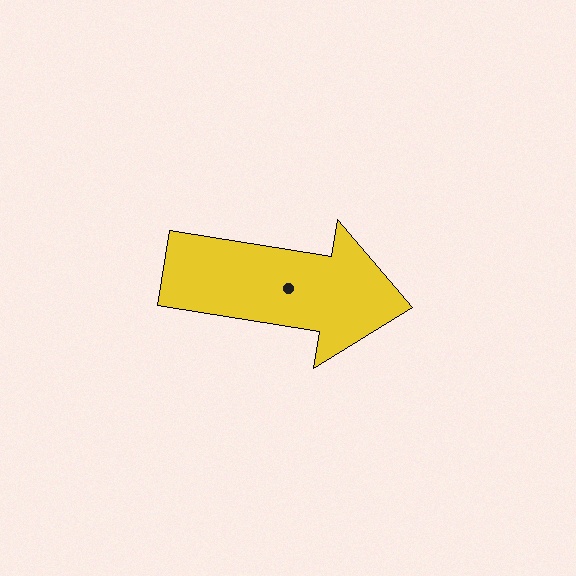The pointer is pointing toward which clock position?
Roughly 3 o'clock.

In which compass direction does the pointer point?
East.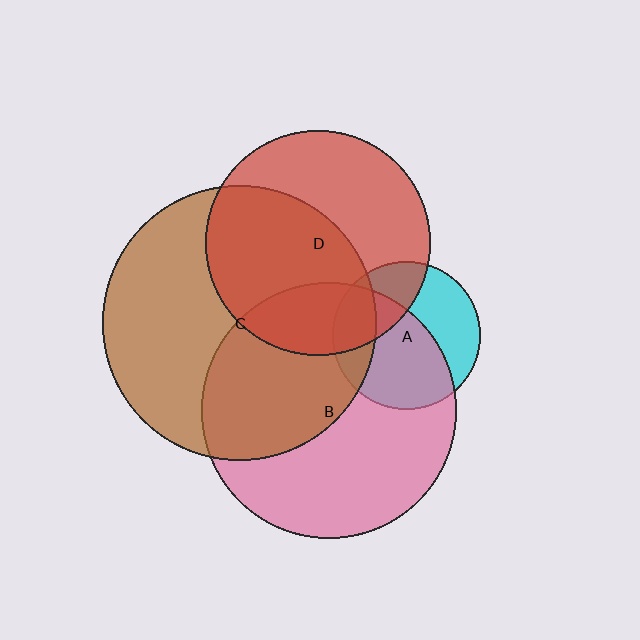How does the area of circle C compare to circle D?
Approximately 1.5 times.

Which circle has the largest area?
Circle C (brown).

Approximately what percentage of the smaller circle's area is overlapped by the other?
Approximately 20%.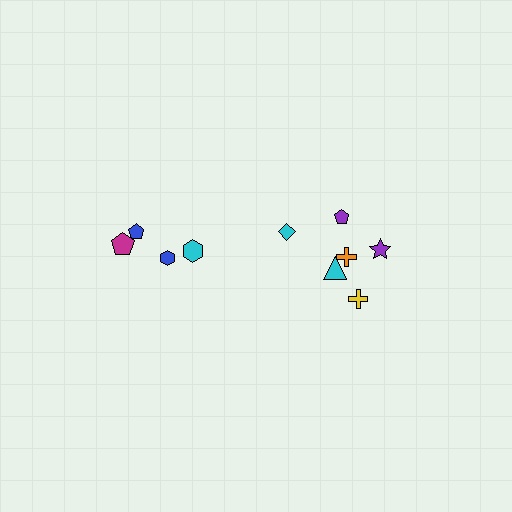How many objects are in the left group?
There are 4 objects.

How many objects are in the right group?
There are 6 objects.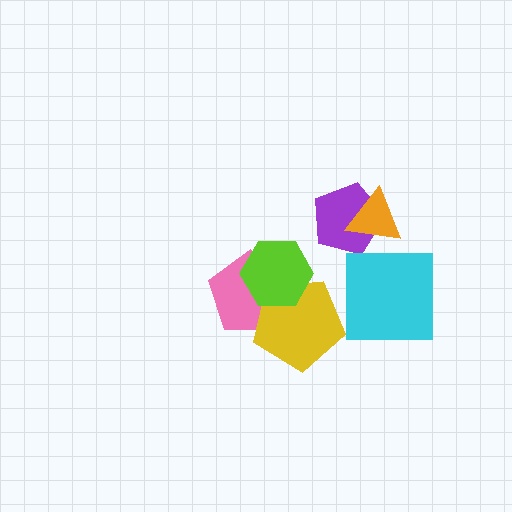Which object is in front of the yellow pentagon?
The lime hexagon is in front of the yellow pentagon.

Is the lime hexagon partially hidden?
No, no other shape covers it.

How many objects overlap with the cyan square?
0 objects overlap with the cyan square.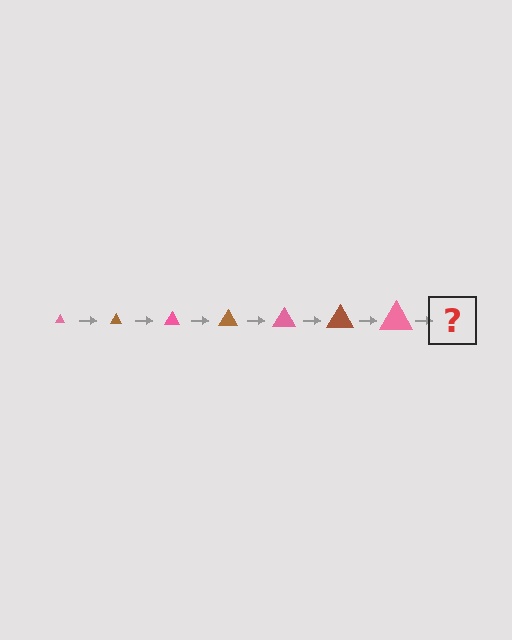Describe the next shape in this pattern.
It should be a brown triangle, larger than the previous one.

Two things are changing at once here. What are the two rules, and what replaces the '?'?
The two rules are that the triangle grows larger each step and the color cycles through pink and brown. The '?' should be a brown triangle, larger than the previous one.